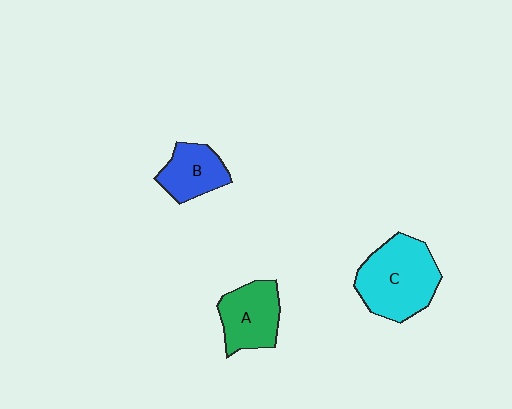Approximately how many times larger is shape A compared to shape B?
Approximately 1.2 times.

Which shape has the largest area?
Shape C (cyan).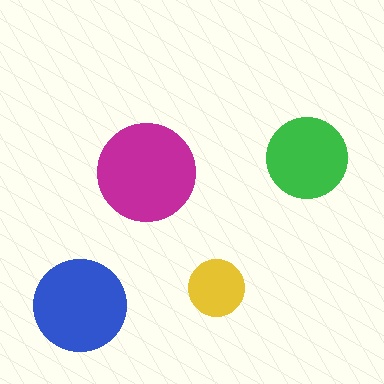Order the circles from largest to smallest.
the magenta one, the blue one, the green one, the yellow one.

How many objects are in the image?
There are 4 objects in the image.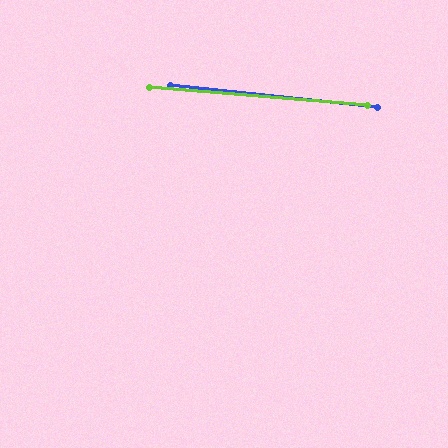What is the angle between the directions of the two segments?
Approximately 1 degree.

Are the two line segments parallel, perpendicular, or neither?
Parallel — their directions differ by only 1.3°.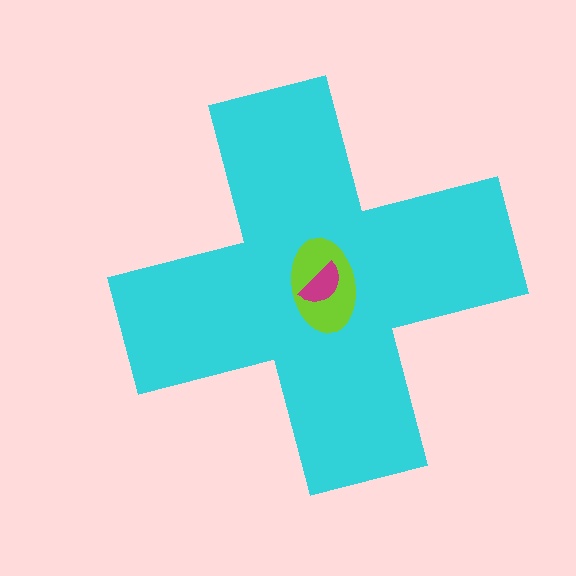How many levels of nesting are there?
3.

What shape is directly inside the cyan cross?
The lime ellipse.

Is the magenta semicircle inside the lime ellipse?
Yes.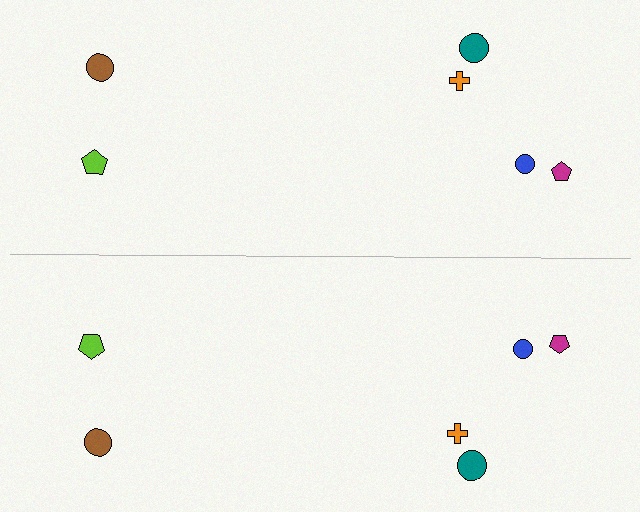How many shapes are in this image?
There are 12 shapes in this image.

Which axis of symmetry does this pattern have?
The pattern has a horizontal axis of symmetry running through the center of the image.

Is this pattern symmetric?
Yes, this pattern has bilateral (reflection) symmetry.